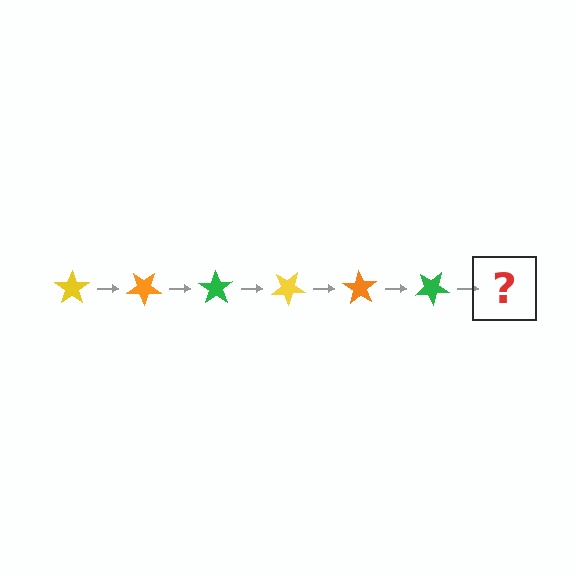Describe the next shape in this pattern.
It should be a yellow star, rotated 210 degrees from the start.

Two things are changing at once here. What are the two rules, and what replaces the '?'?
The two rules are that it rotates 35 degrees each step and the color cycles through yellow, orange, and green. The '?' should be a yellow star, rotated 210 degrees from the start.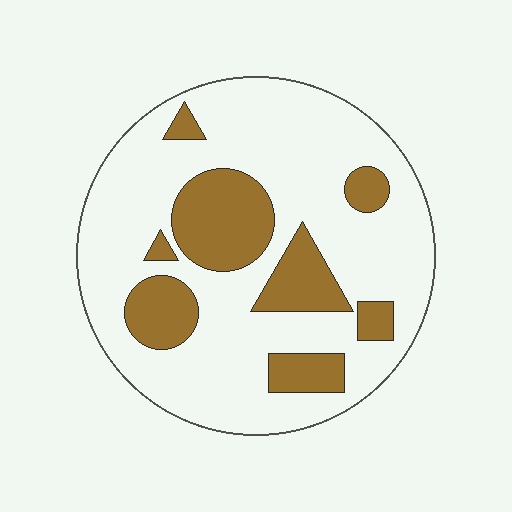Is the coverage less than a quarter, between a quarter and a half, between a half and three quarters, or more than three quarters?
Less than a quarter.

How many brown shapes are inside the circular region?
8.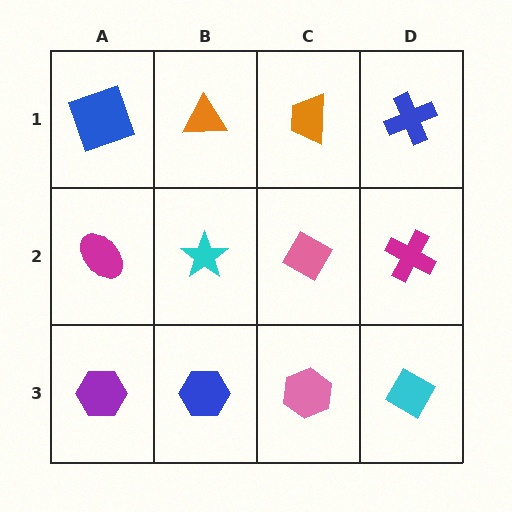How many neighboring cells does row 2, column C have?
4.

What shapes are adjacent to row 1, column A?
A magenta ellipse (row 2, column A), an orange triangle (row 1, column B).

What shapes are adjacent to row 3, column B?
A cyan star (row 2, column B), a purple hexagon (row 3, column A), a pink hexagon (row 3, column C).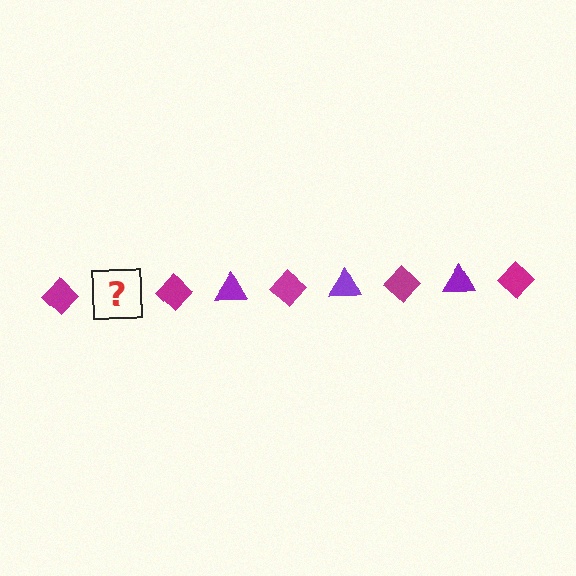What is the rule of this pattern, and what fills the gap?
The rule is that the pattern alternates between magenta diamond and purple triangle. The gap should be filled with a purple triangle.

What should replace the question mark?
The question mark should be replaced with a purple triangle.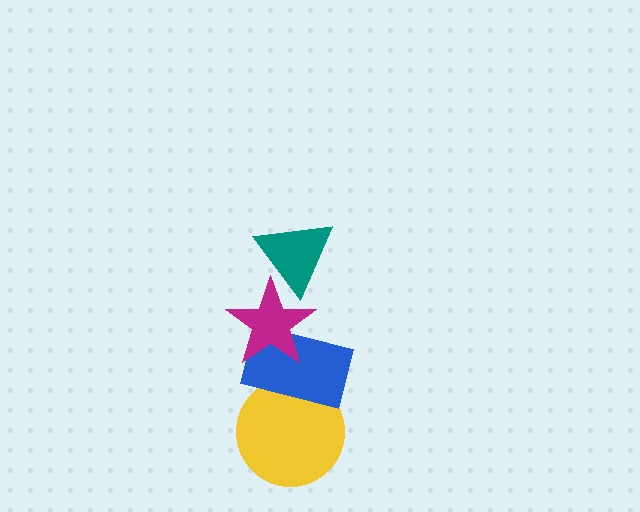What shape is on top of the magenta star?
The teal triangle is on top of the magenta star.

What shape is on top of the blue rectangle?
The magenta star is on top of the blue rectangle.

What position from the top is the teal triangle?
The teal triangle is 1st from the top.